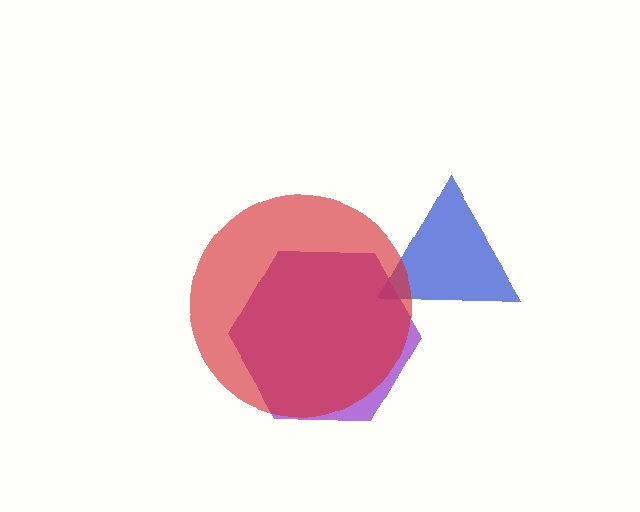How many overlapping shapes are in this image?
There are 3 overlapping shapes in the image.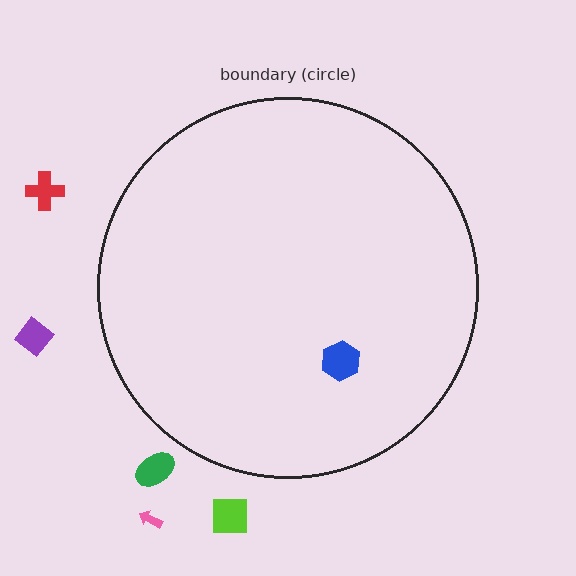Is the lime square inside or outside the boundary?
Outside.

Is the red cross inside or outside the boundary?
Outside.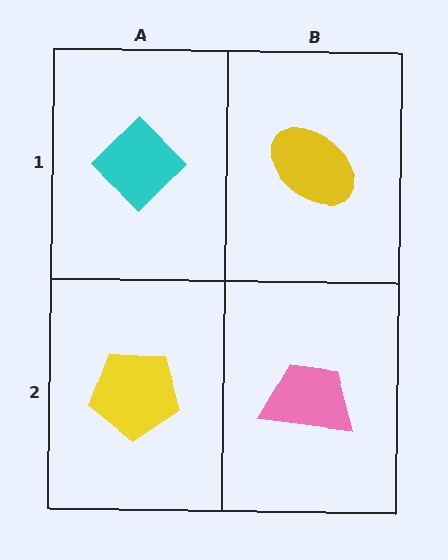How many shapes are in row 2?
2 shapes.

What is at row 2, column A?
A yellow pentagon.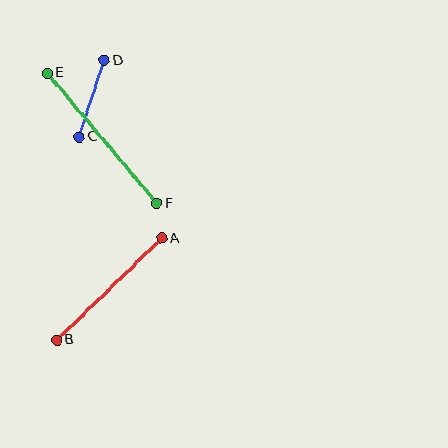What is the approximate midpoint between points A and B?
The midpoint is at approximately (109, 289) pixels.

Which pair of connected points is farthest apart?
Points E and F are farthest apart.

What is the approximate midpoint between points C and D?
The midpoint is at approximately (92, 99) pixels.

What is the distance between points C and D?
The distance is approximately 80 pixels.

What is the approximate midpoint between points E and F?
The midpoint is at approximately (102, 138) pixels.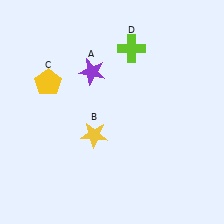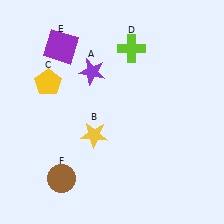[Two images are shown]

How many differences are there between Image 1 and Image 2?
There are 2 differences between the two images.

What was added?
A purple square (E), a brown circle (F) were added in Image 2.